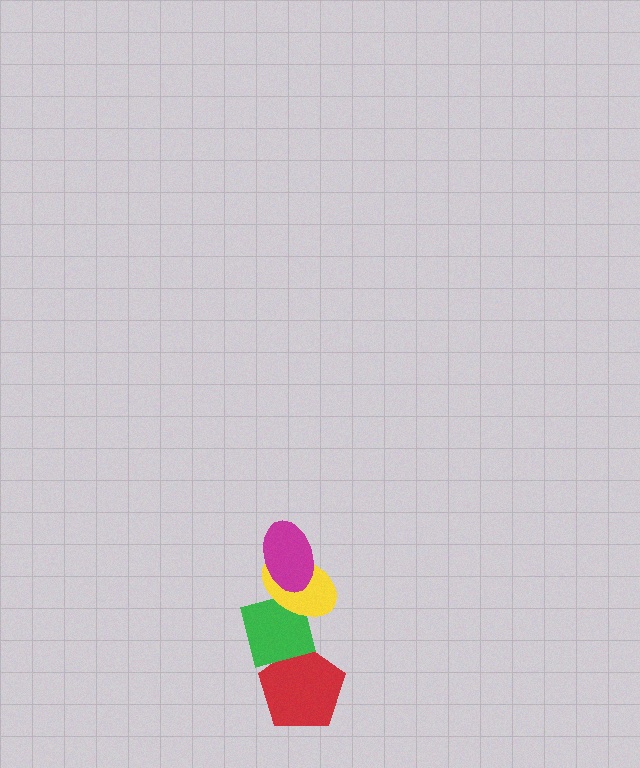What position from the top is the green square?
The green square is 3rd from the top.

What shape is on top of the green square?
The yellow ellipse is on top of the green square.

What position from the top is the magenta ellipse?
The magenta ellipse is 1st from the top.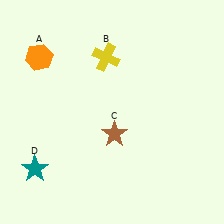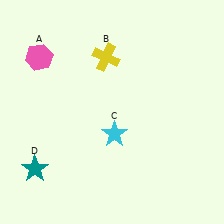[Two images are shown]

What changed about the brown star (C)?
In Image 1, C is brown. In Image 2, it changed to cyan.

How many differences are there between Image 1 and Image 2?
There are 2 differences between the two images.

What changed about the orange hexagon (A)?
In Image 1, A is orange. In Image 2, it changed to pink.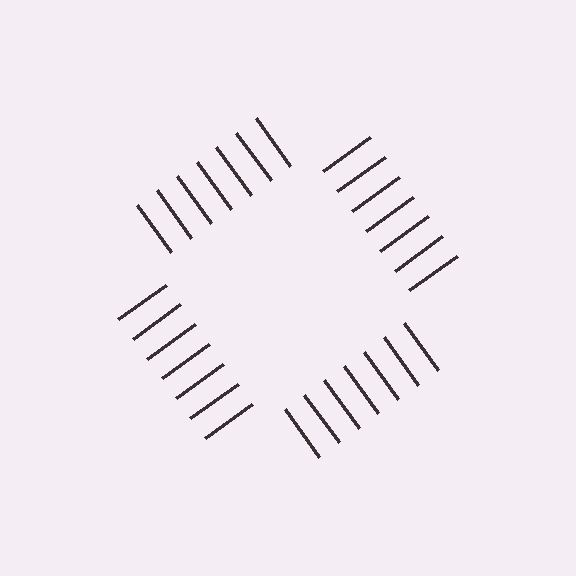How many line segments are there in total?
28 — 7 along each of the 4 edges.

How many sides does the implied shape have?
4 sides — the line-ends trace a square.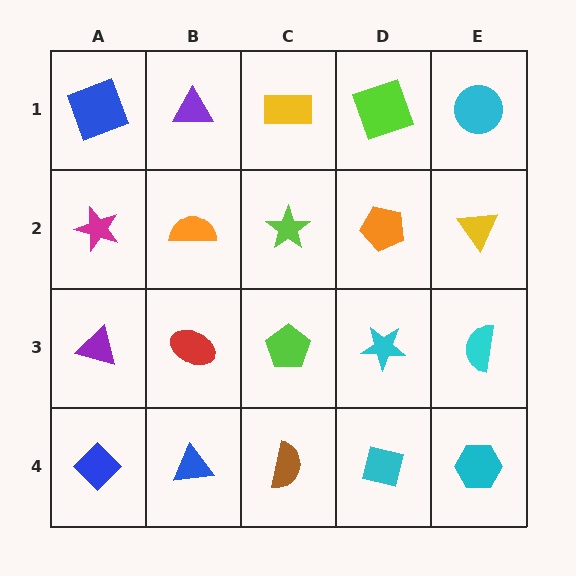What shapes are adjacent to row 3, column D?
An orange pentagon (row 2, column D), a cyan square (row 4, column D), a lime pentagon (row 3, column C), a cyan semicircle (row 3, column E).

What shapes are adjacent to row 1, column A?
A magenta star (row 2, column A), a purple triangle (row 1, column B).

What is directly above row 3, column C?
A lime star.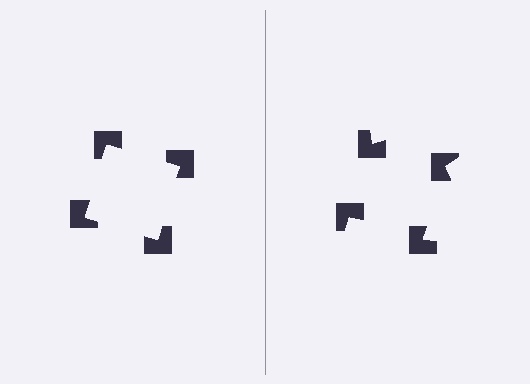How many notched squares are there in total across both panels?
8 — 4 on each side.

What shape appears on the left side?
An illusory square.